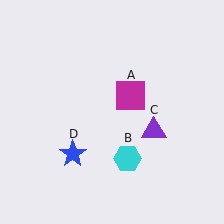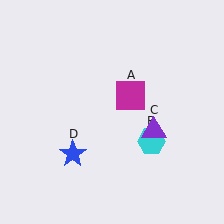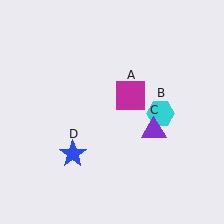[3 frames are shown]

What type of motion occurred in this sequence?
The cyan hexagon (object B) rotated counterclockwise around the center of the scene.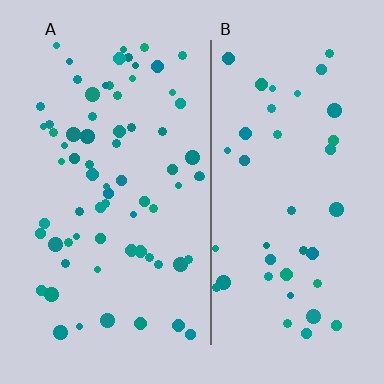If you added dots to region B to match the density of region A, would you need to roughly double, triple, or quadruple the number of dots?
Approximately double.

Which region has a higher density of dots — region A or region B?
A (the left).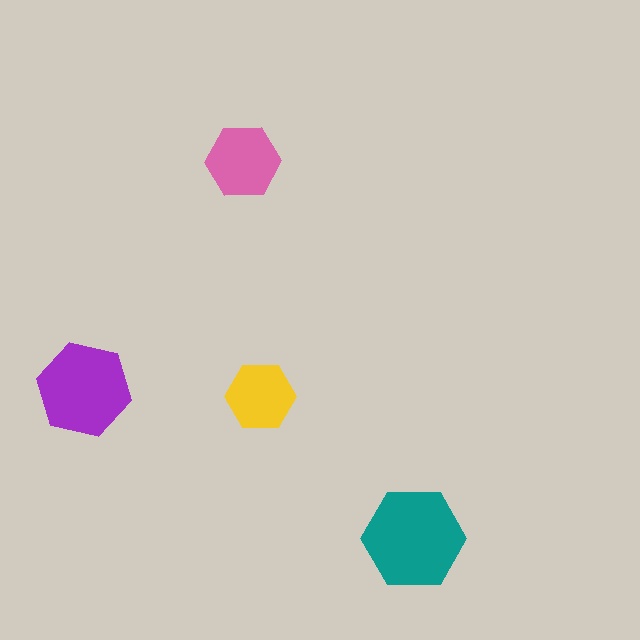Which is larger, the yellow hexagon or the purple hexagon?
The purple one.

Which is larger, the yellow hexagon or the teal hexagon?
The teal one.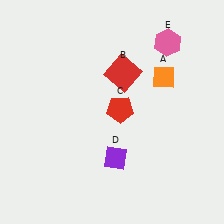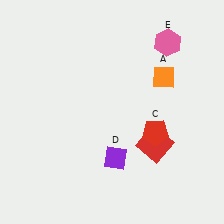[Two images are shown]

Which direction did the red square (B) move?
The red square (B) moved down.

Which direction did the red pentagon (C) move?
The red pentagon (C) moved right.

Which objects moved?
The objects that moved are: the red square (B), the red pentagon (C).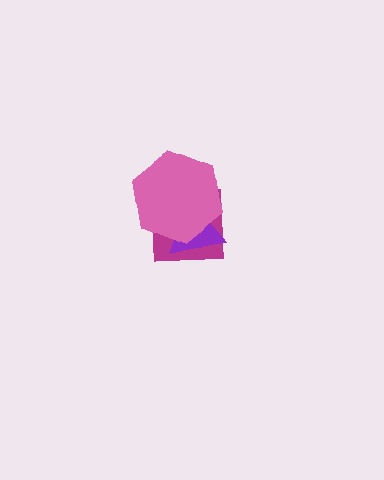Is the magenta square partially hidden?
Yes, it is partially covered by another shape.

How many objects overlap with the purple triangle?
2 objects overlap with the purple triangle.